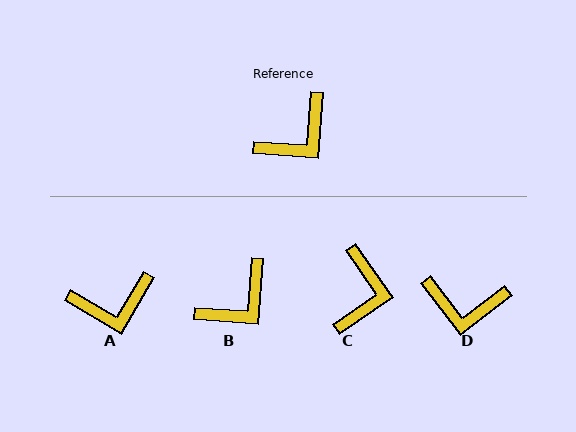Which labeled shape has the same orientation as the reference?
B.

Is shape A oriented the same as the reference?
No, it is off by about 26 degrees.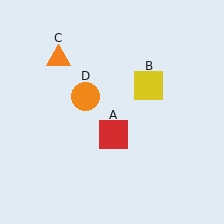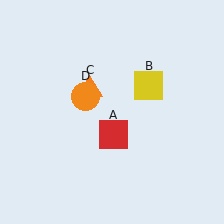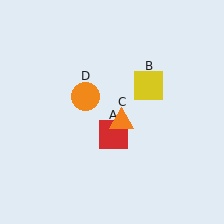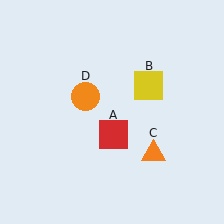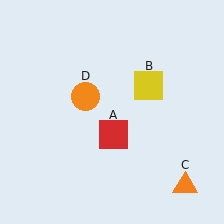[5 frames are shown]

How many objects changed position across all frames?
1 object changed position: orange triangle (object C).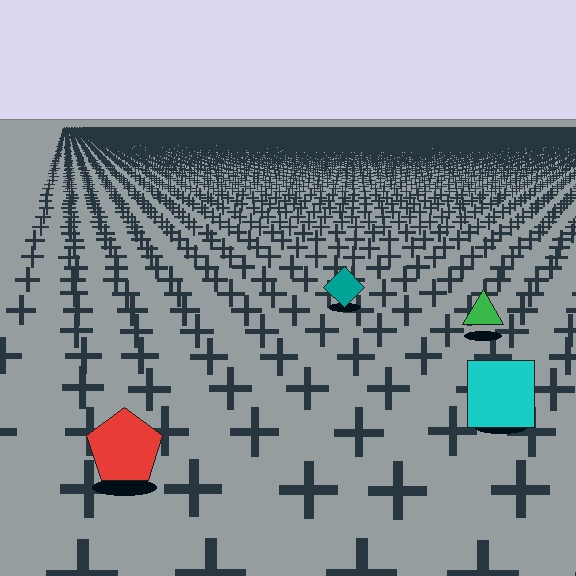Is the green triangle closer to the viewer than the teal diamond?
Yes. The green triangle is closer — you can tell from the texture gradient: the ground texture is coarser near it.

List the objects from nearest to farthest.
From nearest to farthest: the red pentagon, the cyan square, the green triangle, the teal diamond.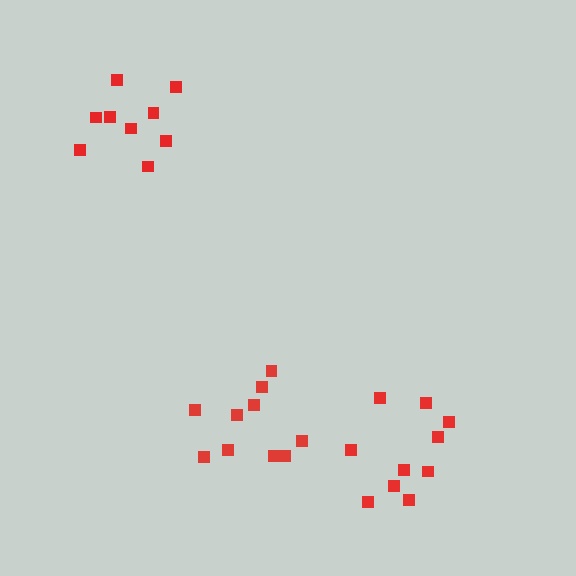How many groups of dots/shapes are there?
There are 3 groups.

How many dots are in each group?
Group 1: 10 dots, Group 2: 10 dots, Group 3: 9 dots (29 total).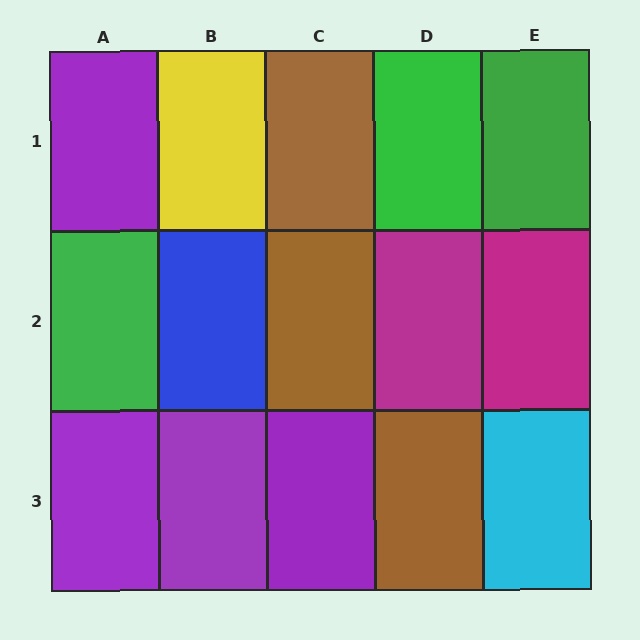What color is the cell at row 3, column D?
Brown.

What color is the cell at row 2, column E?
Magenta.